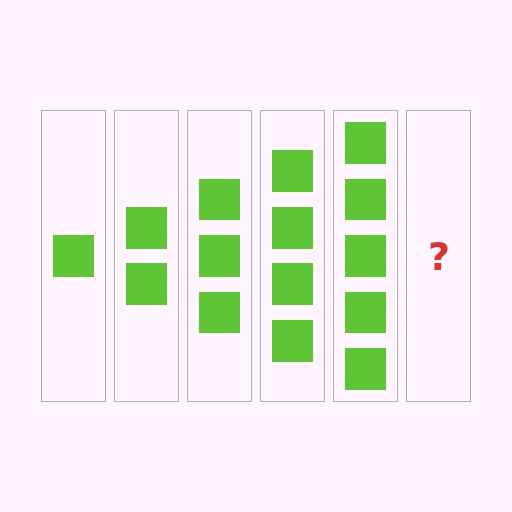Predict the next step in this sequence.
The next step is 6 squares.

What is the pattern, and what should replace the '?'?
The pattern is that each step adds one more square. The '?' should be 6 squares.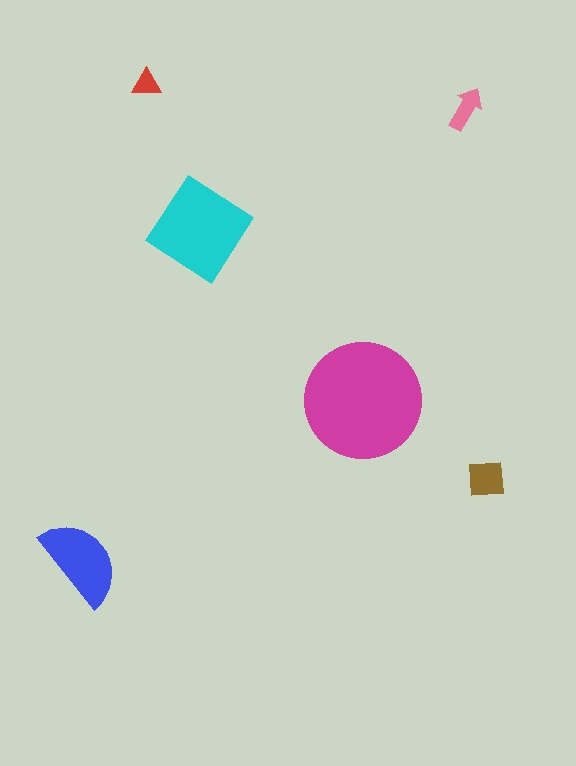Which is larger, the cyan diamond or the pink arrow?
The cyan diamond.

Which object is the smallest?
The red triangle.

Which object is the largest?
The magenta circle.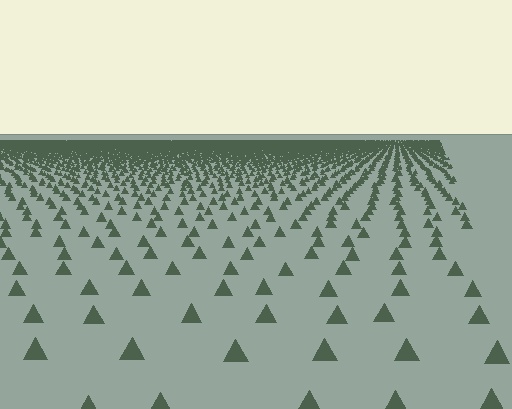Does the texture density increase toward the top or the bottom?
Density increases toward the top.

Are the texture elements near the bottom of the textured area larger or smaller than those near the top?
Larger. Near the bottom, elements are closer to the viewer and appear at a bigger on-screen size.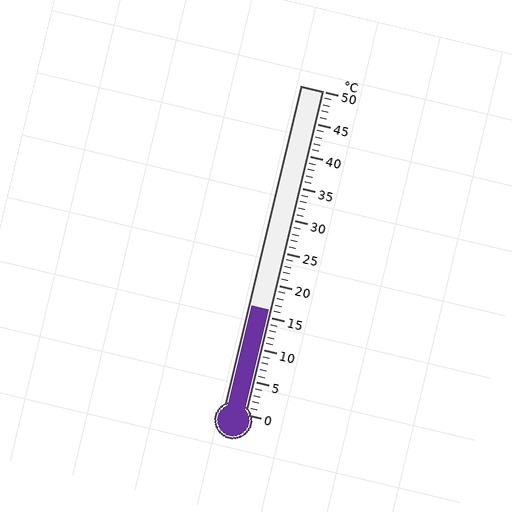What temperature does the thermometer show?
The thermometer shows approximately 16°C.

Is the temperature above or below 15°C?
The temperature is above 15°C.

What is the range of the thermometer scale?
The thermometer scale ranges from 0°C to 50°C.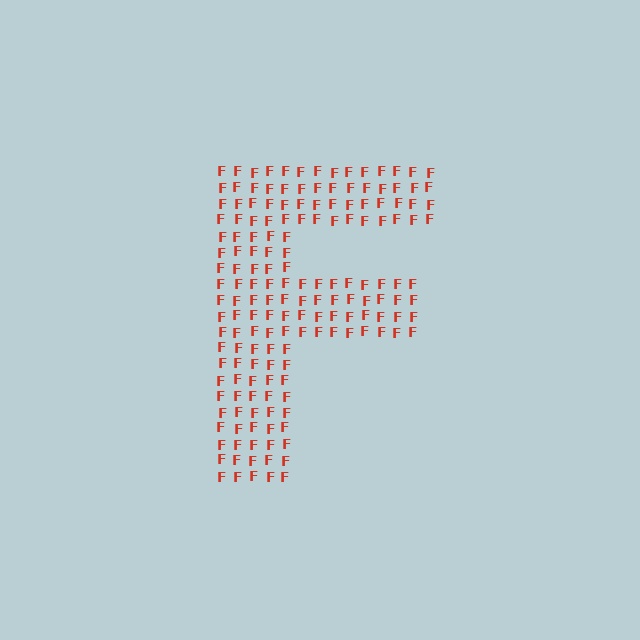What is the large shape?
The large shape is the letter F.